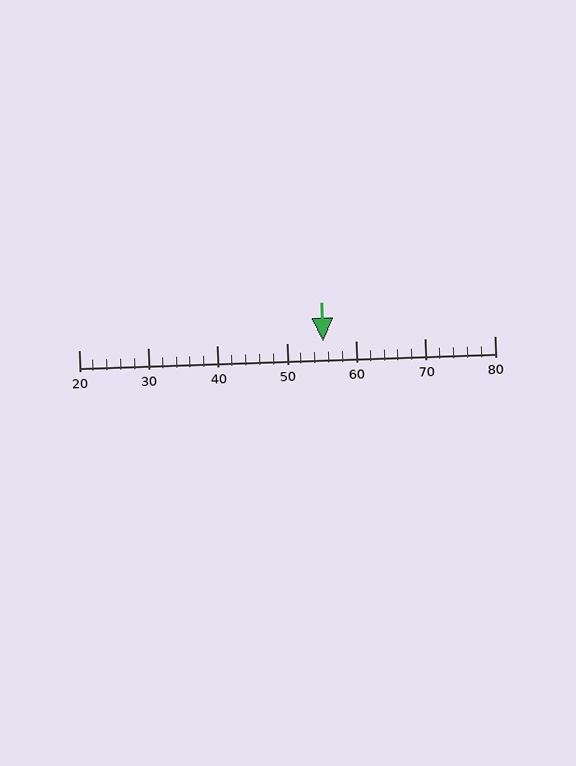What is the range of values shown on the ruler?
The ruler shows values from 20 to 80.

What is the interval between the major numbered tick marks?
The major tick marks are spaced 10 units apart.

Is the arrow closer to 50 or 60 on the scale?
The arrow is closer to 60.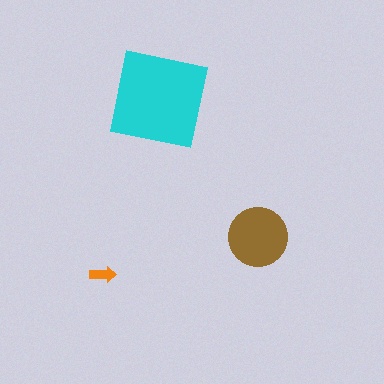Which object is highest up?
The cyan square is topmost.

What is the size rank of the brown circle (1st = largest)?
2nd.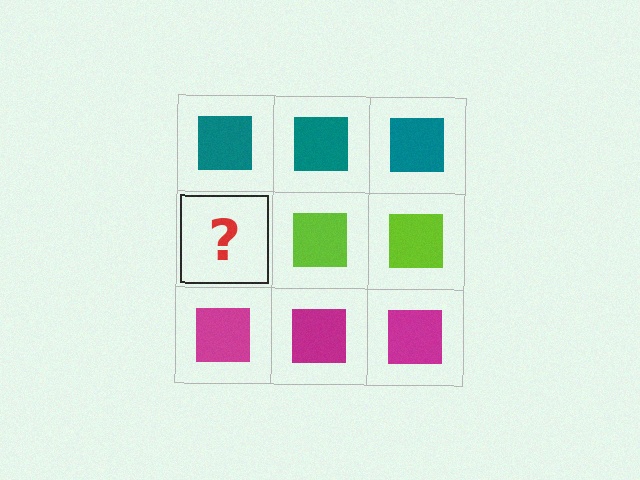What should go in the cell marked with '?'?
The missing cell should contain a lime square.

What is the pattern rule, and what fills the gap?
The rule is that each row has a consistent color. The gap should be filled with a lime square.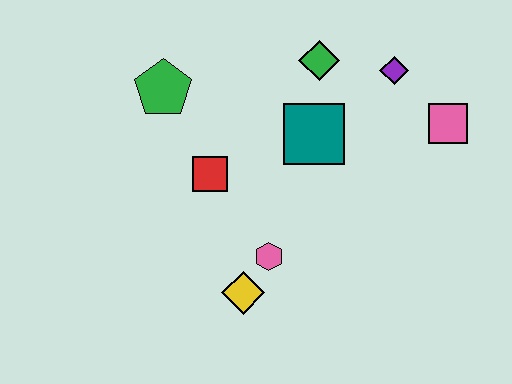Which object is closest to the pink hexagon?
The yellow diamond is closest to the pink hexagon.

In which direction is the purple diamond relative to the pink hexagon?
The purple diamond is above the pink hexagon.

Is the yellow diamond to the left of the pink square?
Yes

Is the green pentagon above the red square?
Yes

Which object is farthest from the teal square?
The yellow diamond is farthest from the teal square.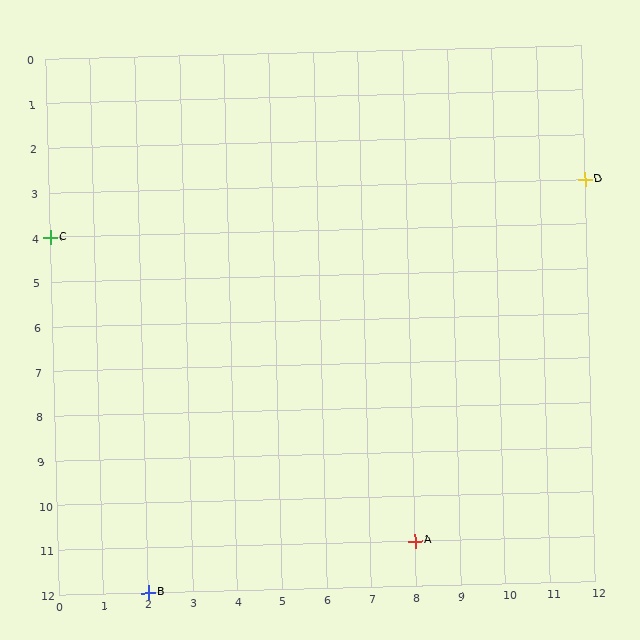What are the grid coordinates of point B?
Point B is at grid coordinates (2, 12).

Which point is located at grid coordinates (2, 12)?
Point B is at (2, 12).